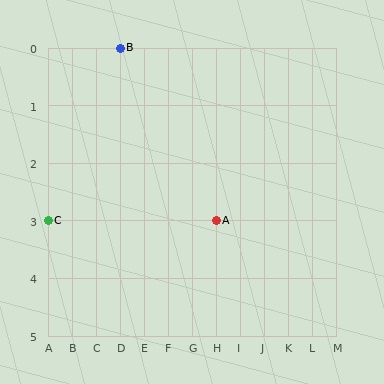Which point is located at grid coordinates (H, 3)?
Point A is at (H, 3).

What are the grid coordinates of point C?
Point C is at grid coordinates (A, 3).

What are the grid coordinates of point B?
Point B is at grid coordinates (D, 0).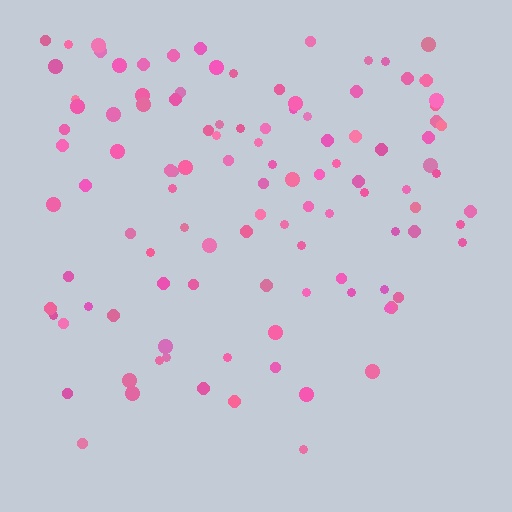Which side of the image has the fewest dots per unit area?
The bottom.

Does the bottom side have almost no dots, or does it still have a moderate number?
Still a moderate number, just noticeably fewer than the top.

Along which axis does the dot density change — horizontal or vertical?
Vertical.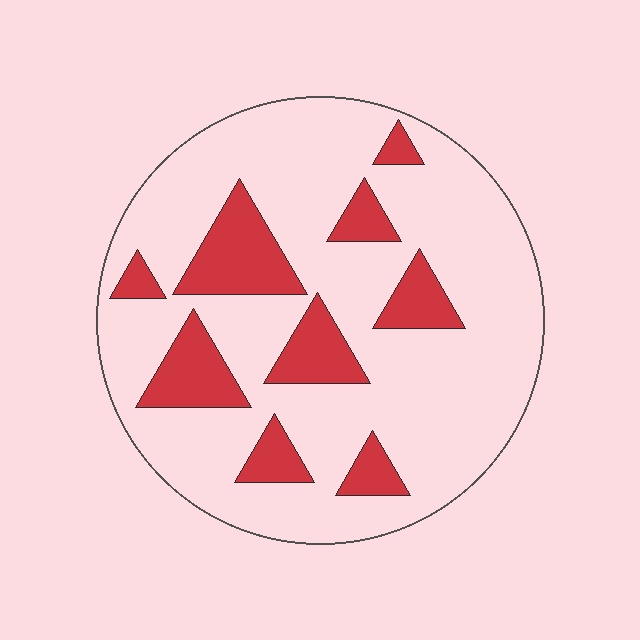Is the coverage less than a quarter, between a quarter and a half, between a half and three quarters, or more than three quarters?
Less than a quarter.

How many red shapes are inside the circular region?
9.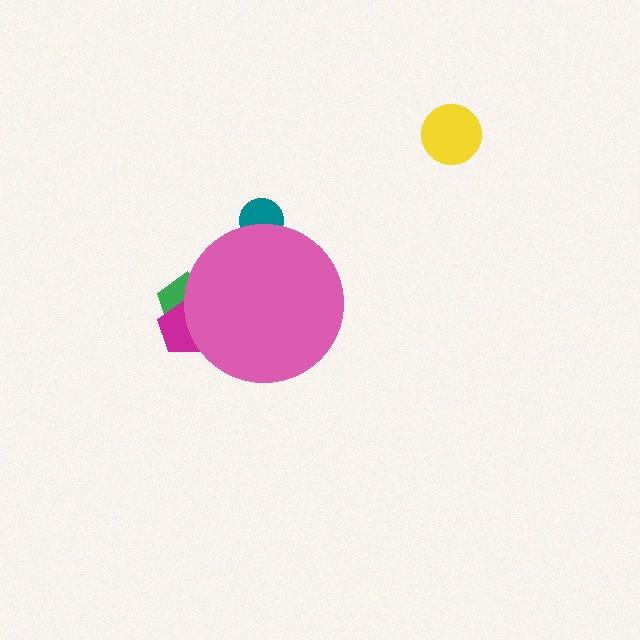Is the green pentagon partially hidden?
Yes, the green pentagon is partially hidden behind the pink circle.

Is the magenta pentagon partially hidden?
Yes, the magenta pentagon is partially hidden behind the pink circle.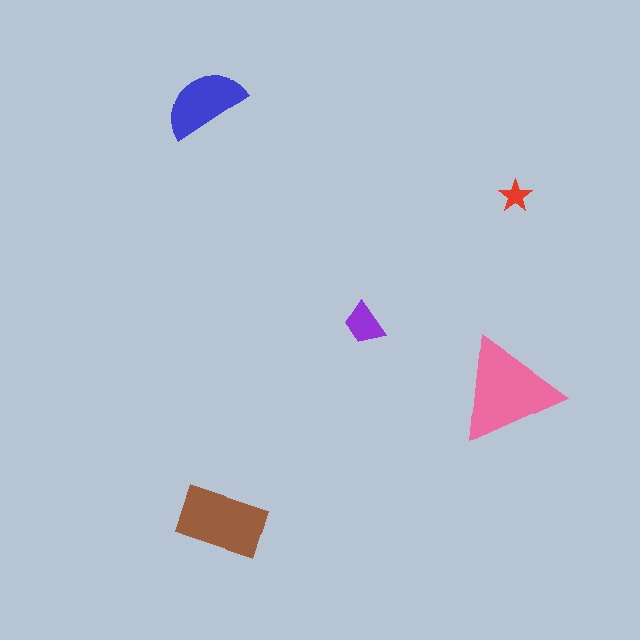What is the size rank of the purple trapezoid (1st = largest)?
4th.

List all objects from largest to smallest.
The pink triangle, the brown rectangle, the blue semicircle, the purple trapezoid, the red star.